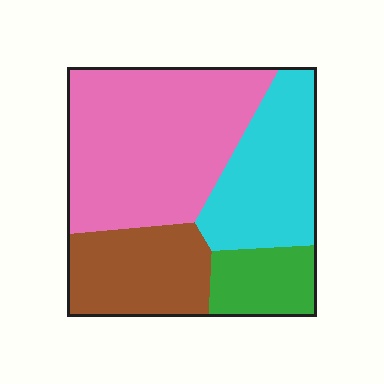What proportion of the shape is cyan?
Cyan covers 24% of the shape.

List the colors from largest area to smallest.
From largest to smallest: pink, cyan, brown, green.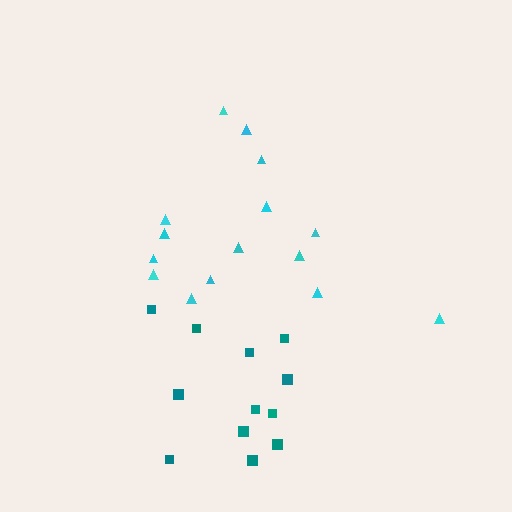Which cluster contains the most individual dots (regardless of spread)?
Cyan (15).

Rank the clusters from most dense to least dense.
teal, cyan.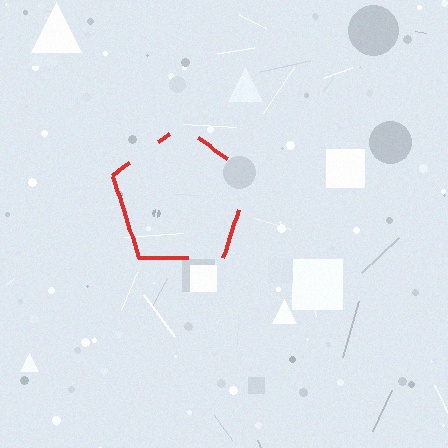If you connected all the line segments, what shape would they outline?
They would outline a pentagon.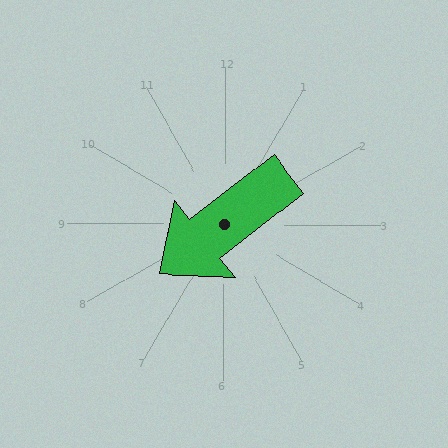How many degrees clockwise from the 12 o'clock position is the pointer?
Approximately 232 degrees.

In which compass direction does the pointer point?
Southwest.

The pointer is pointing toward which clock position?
Roughly 8 o'clock.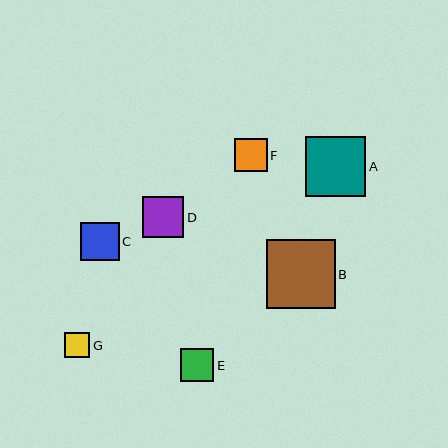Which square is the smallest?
Square G is the smallest with a size of approximately 25 pixels.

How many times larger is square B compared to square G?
Square B is approximately 2.7 times the size of square G.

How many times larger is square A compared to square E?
Square A is approximately 1.8 times the size of square E.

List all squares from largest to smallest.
From largest to smallest: B, A, D, C, E, F, G.